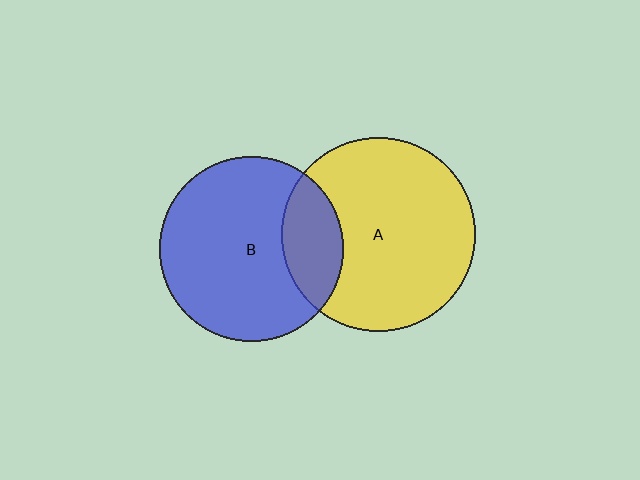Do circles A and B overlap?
Yes.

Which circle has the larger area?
Circle A (yellow).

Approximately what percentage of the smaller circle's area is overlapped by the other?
Approximately 20%.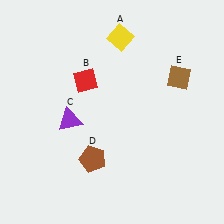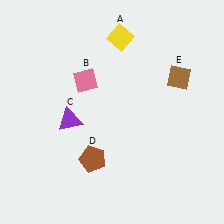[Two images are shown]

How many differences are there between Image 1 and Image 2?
There is 1 difference between the two images.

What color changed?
The diamond (B) changed from red in Image 1 to pink in Image 2.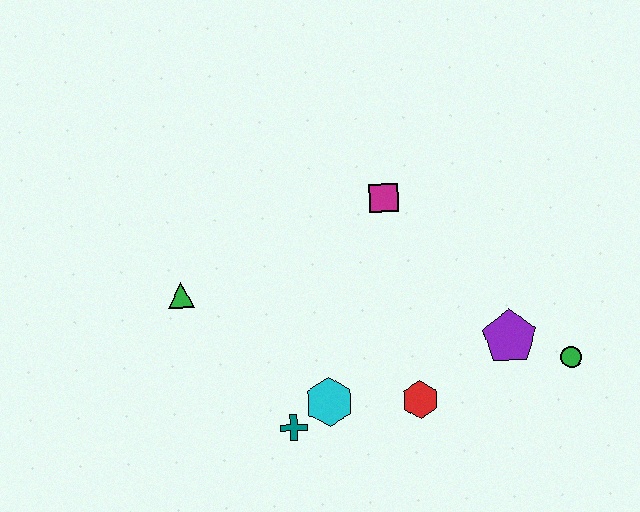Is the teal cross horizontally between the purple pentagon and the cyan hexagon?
No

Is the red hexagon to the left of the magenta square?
No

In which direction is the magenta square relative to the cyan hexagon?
The magenta square is above the cyan hexagon.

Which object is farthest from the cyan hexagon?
The green circle is farthest from the cyan hexagon.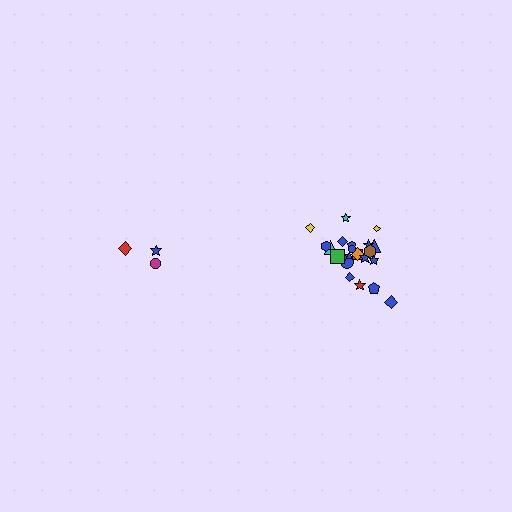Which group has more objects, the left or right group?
The right group.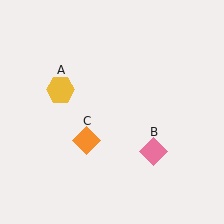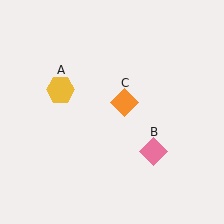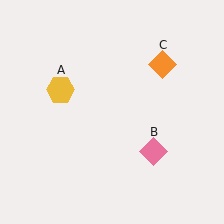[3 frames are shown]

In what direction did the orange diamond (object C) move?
The orange diamond (object C) moved up and to the right.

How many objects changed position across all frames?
1 object changed position: orange diamond (object C).